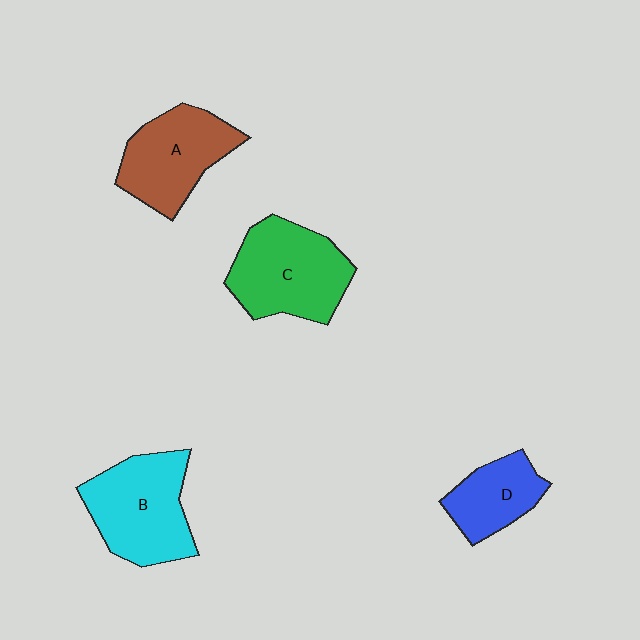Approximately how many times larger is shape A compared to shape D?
Approximately 1.5 times.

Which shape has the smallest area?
Shape D (blue).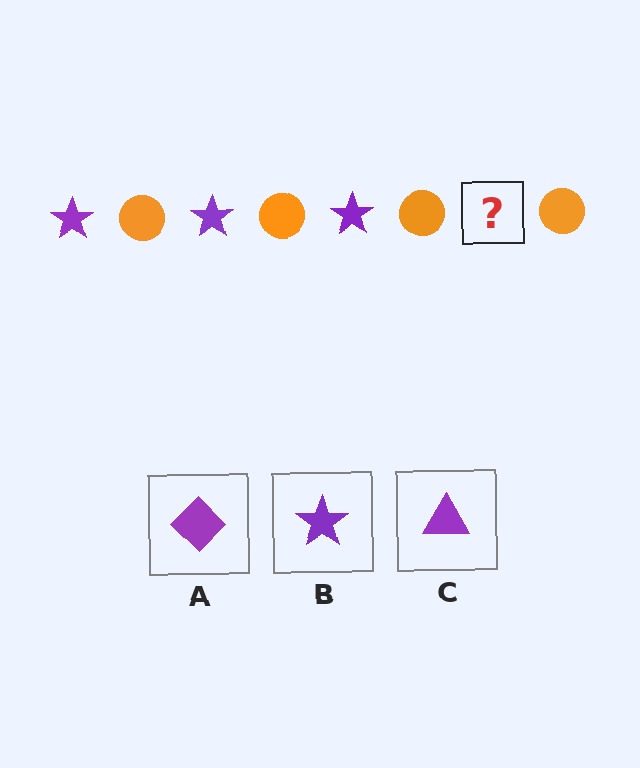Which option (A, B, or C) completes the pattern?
B.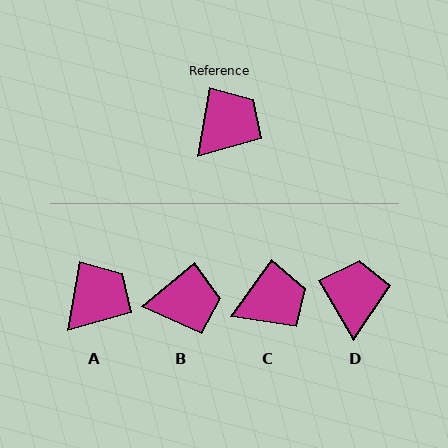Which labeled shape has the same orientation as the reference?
A.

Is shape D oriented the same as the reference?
No, it is off by about 40 degrees.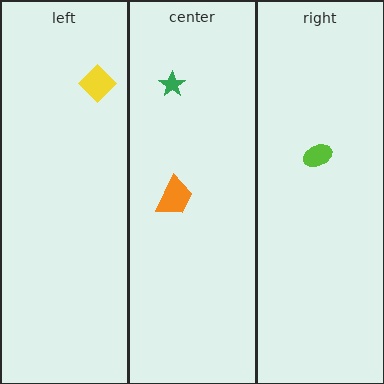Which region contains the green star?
The center region.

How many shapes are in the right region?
1.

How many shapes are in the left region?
1.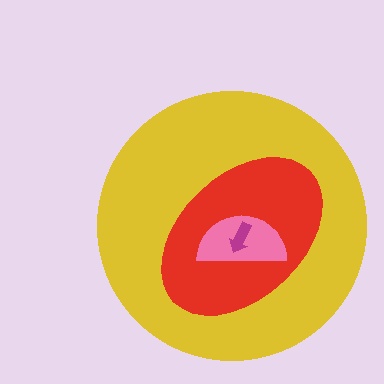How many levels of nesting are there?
4.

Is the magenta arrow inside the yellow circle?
Yes.